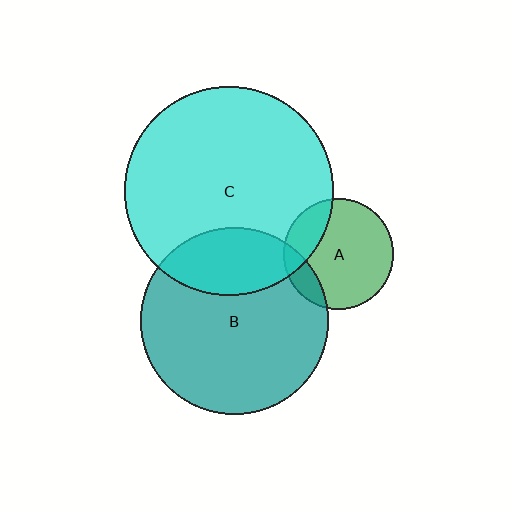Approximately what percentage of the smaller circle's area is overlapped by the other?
Approximately 20%.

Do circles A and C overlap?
Yes.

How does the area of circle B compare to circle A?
Approximately 2.9 times.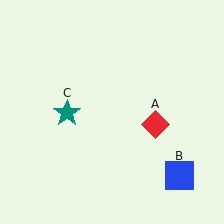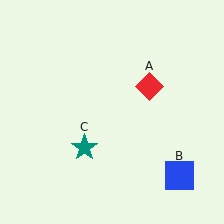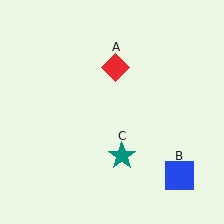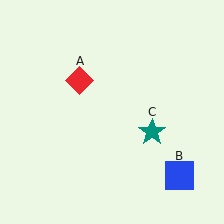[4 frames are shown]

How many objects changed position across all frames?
2 objects changed position: red diamond (object A), teal star (object C).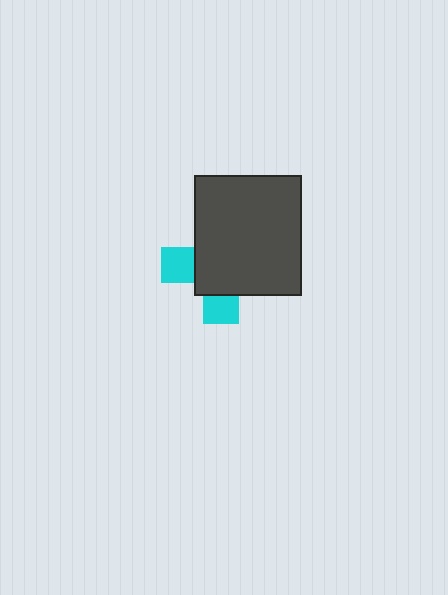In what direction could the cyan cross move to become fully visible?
The cyan cross could move toward the lower-left. That would shift it out from behind the dark gray rectangle entirely.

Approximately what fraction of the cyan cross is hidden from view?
Roughly 70% of the cyan cross is hidden behind the dark gray rectangle.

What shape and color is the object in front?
The object in front is a dark gray rectangle.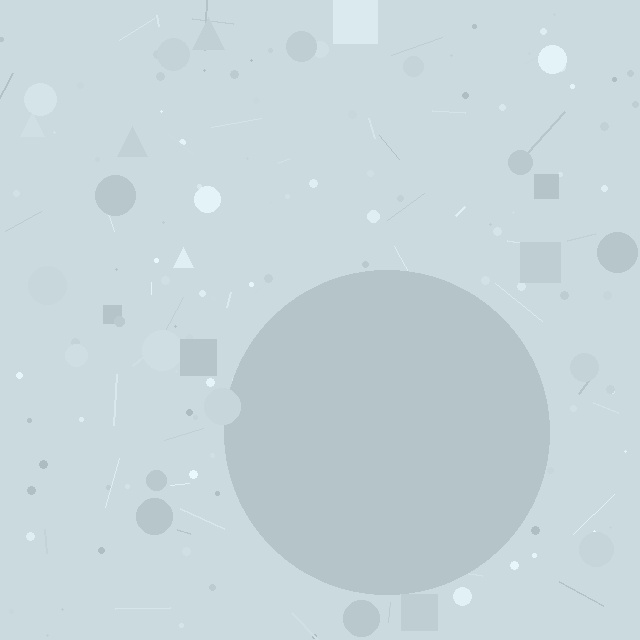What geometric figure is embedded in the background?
A circle is embedded in the background.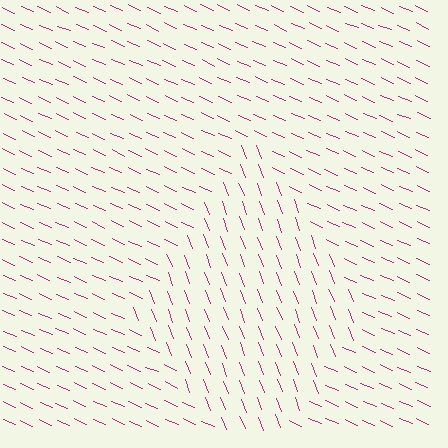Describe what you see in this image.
The image is filled with small magenta line segments. A diamond region in the image has lines oriented differently from the surrounding lines, creating a visible texture boundary.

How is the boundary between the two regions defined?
The boundary is defined purely by a change in line orientation (approximately 45 degrees difference). All lines are the same color and thickness.